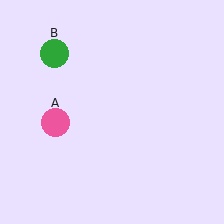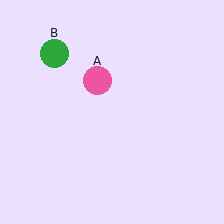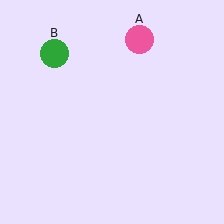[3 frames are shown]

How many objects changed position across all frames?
1 object changed position: pink circle (object A).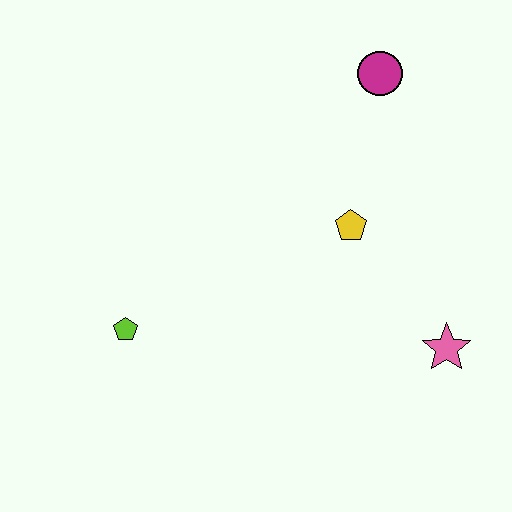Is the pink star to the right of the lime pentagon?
Yes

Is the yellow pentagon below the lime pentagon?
No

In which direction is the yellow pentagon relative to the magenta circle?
The yellow pentagon is below the magenta circle.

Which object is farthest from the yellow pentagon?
The lime pentagon is farthest from the yellow pentagon.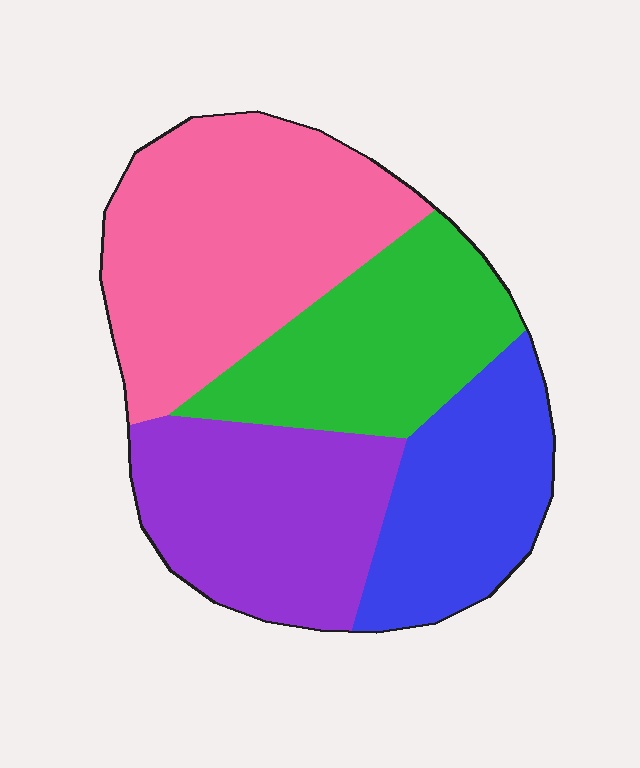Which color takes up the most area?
Pink, at roughly 35%.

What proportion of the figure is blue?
Blue takes up less than a quarter of the figure.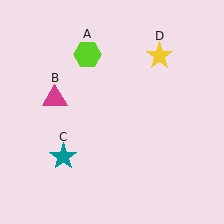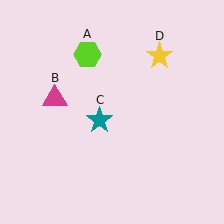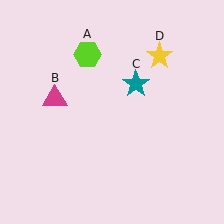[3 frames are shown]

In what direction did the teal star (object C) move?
The teal star (object C) moved up and to the right.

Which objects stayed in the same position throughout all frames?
Lime hexagon (object A) and magenta triangle (object B) and yellow star (object D) remained stationary.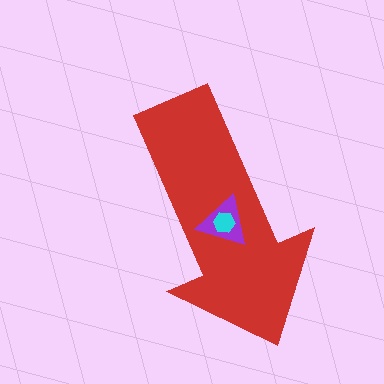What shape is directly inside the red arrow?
The purple triangle.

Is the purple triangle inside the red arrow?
Yes.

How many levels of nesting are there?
3.